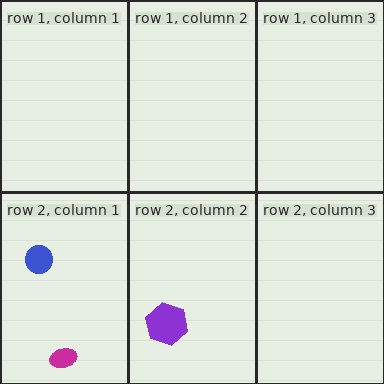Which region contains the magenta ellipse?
The row 2, column 1 region.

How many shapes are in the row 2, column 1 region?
2.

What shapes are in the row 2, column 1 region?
The magenta ellipse, the blue circle.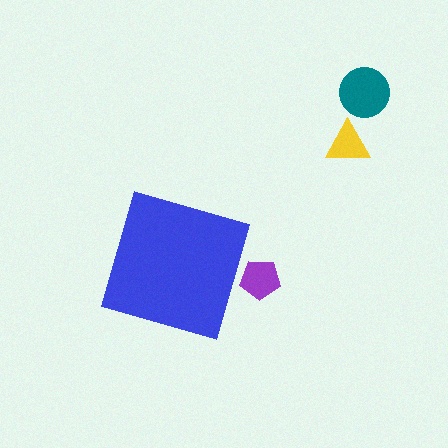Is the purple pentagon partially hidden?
Yes, the purple pentagon is partially hidden behind the blue diamond.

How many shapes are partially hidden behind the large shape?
1 shape is partially hidden.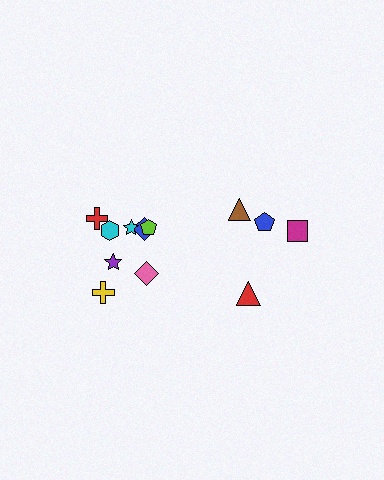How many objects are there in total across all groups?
There are 12 objects.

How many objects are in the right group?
There are 4 objects.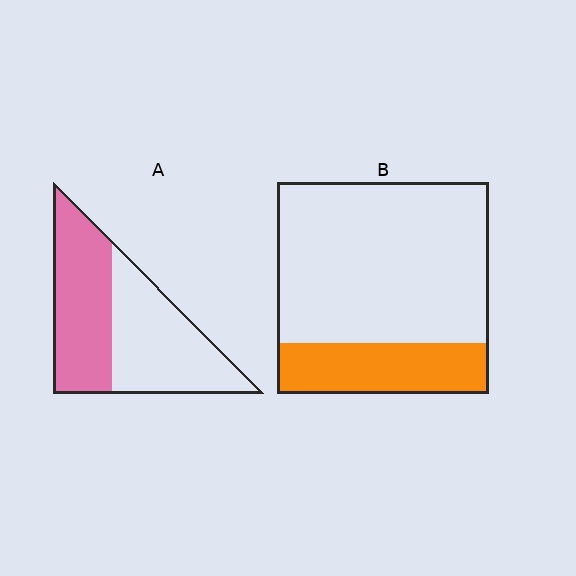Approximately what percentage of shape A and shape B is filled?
A is approximately 50% and B is approximately 25%.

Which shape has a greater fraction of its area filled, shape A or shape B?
Shape A.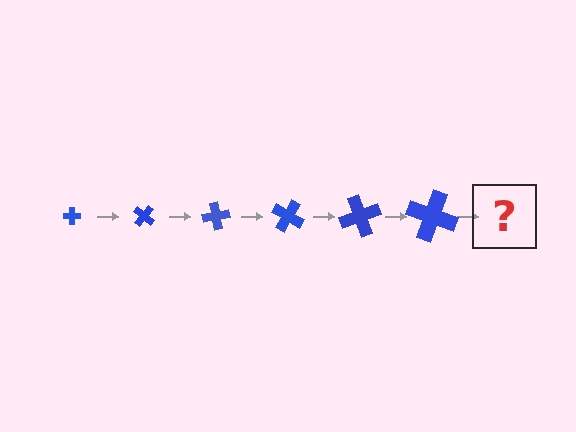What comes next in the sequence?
The next element should be a cross, larger than the previous one and rotated 240 degrees from the start.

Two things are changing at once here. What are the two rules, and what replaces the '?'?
The two rules are that the cross grows larger each step and it rotates 40 degrees each step. The '?' should be a cross, larger than the previous one and rotated 240 degrees from the start.